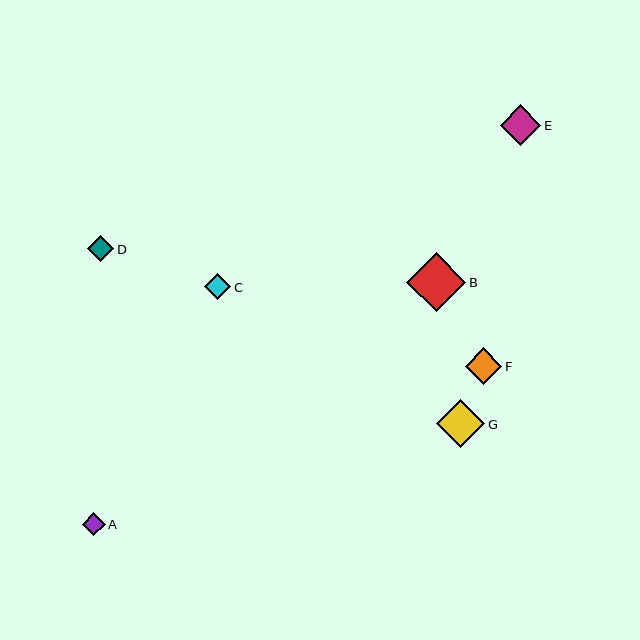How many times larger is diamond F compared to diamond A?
Diamond F is approximately 1.6 times the size of diamond A.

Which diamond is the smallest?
Diamond A is the smallest with a size of approximately 23 pixels.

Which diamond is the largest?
Diamond B is the largest with a size of approximately 59 pixels.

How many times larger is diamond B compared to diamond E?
Diamond B is approximately 1.5 times the size of diamond E.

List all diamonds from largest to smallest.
From largest to smallest: B, G, E, F, C, D, A.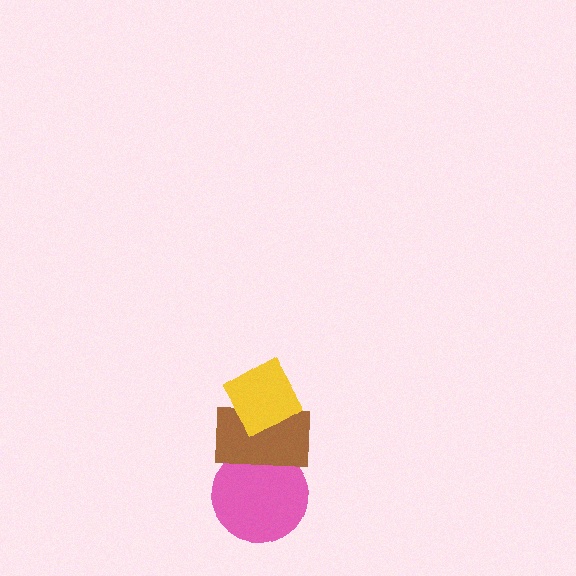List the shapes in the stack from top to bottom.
From top to bottom: the yellow diamond, the brown rectangle, the pink circle.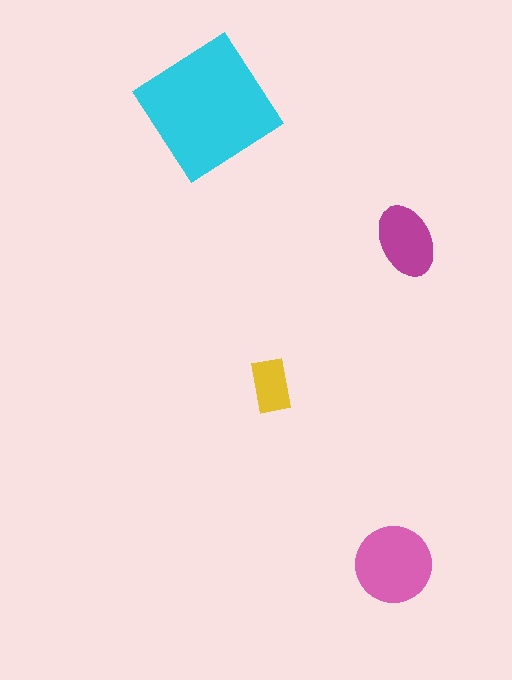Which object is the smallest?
The yellow rectangle.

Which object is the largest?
The cyan diamond.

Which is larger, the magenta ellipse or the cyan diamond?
The cyan diamond.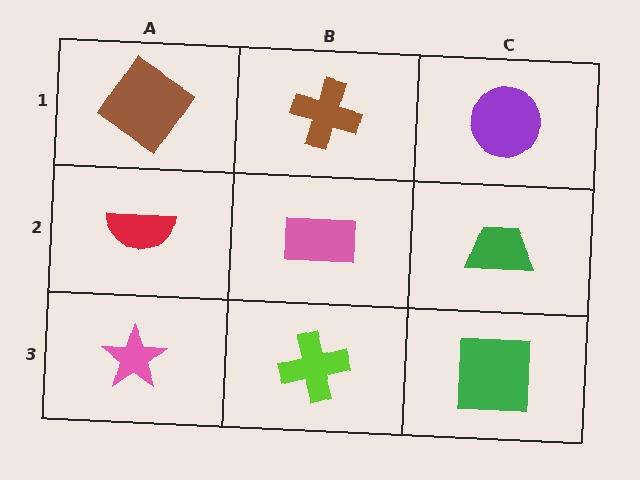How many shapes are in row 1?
3 shapes.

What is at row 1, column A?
A brown diamond.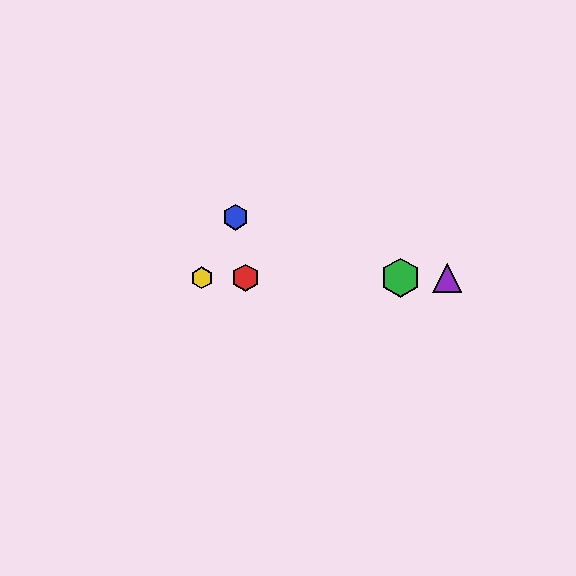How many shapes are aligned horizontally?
4 shapes (the red hexagon, the green hexagon, the yellow hexagon, the purple triangle) are aligned horizontally.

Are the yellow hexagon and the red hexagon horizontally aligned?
Yes, both are at y≈278.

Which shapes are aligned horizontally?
The red hexagon, the green hexagon, the yellow hexagon, the purple triangle are aligned horizontally.